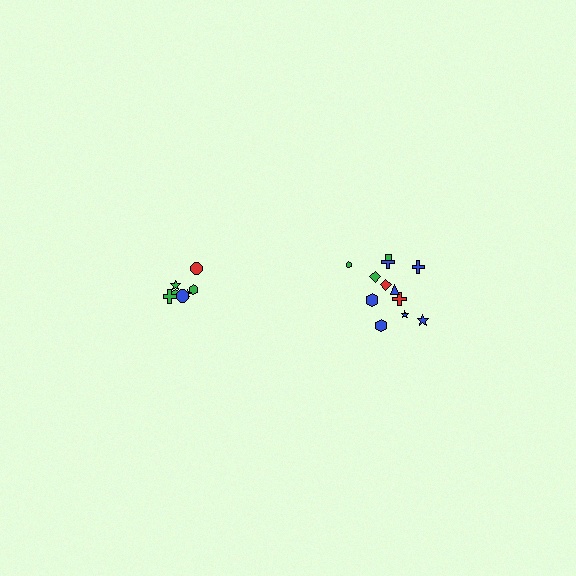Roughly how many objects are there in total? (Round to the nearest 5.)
Roughly 20 objects in total.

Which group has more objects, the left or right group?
The right group.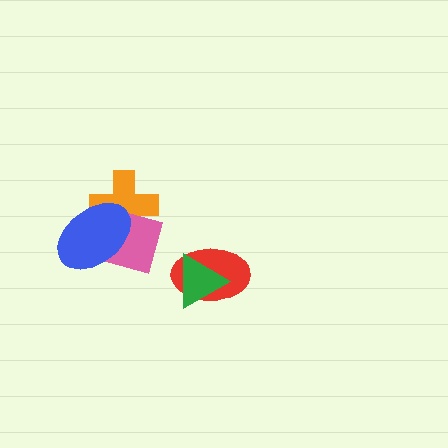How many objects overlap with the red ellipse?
1 object overlaps with the red ellipse.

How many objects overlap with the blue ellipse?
2 objects overlap with the blue ellipse.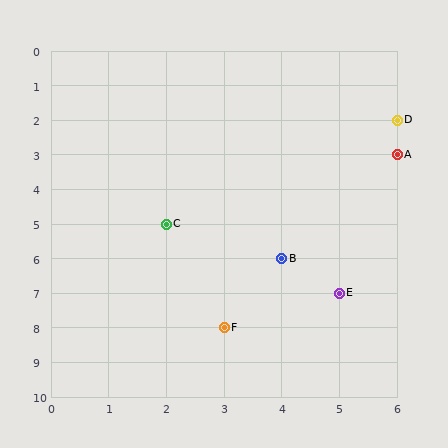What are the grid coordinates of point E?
Point E is at grid coordinates (5, 7).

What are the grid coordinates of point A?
Point A is at grid coordinates (6, 3).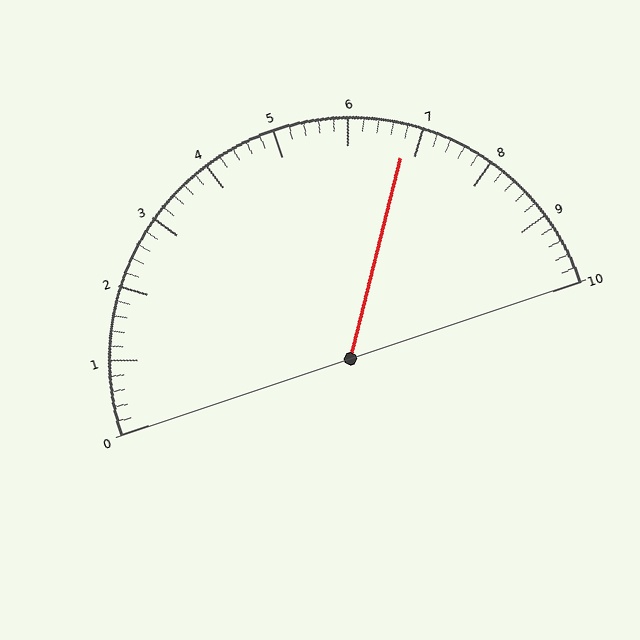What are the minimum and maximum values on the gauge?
The gauge ranges from 0 to 10.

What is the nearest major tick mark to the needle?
The nearest major tick mark is 7.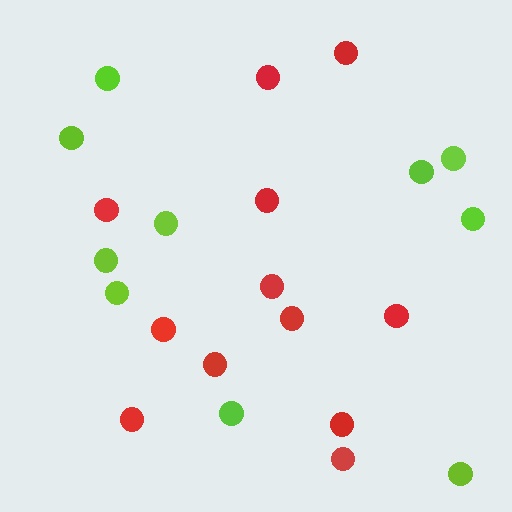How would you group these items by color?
There are 2 groups: one group of lime circles (10) and one group of red circles (12).